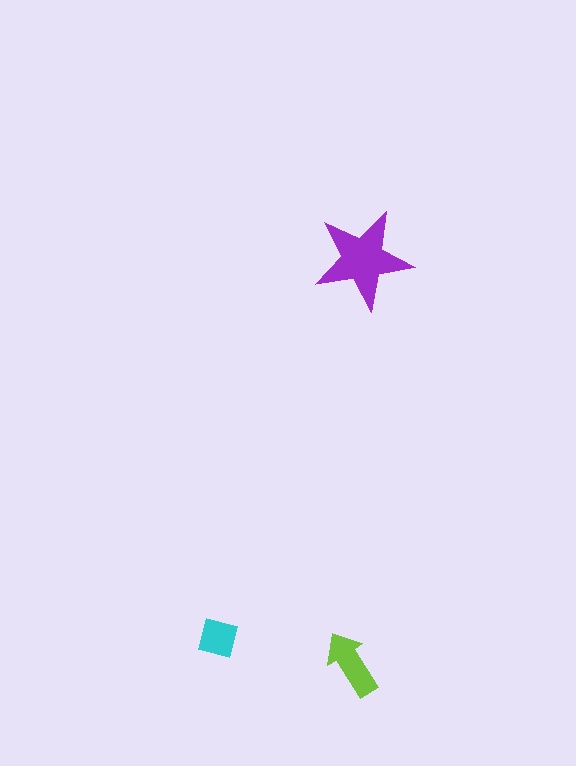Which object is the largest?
The purple star.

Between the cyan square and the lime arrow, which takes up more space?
The lime arrow.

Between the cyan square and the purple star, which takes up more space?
The purple star.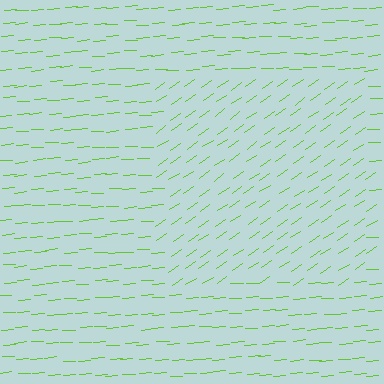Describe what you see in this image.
The image is filled with small lime line segments. A rectangle region in the image has lines oriented differently from the surrounding lines, creating a visible texture boundary.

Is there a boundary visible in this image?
Yes, there is a texture boundary formed by a change in line orientation.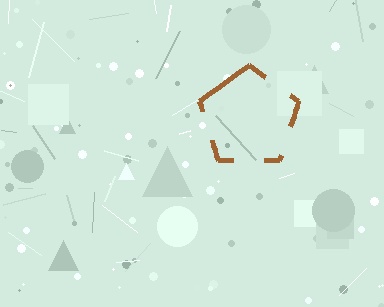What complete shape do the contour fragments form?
The contour fragments form a pentagon.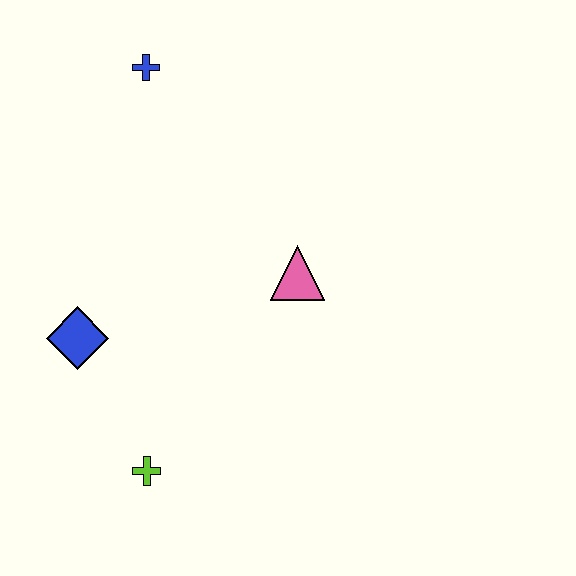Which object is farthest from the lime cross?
The blue cross is farthest from the lime cross.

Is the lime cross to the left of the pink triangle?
Yes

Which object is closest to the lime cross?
The blue diamond is closest to the lime cross.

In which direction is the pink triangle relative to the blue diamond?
The pink triangle is to the right of the blue diamond.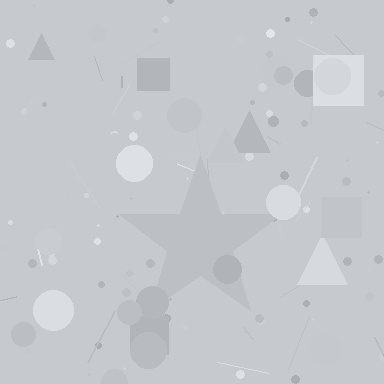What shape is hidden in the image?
A star is hidden in the image.